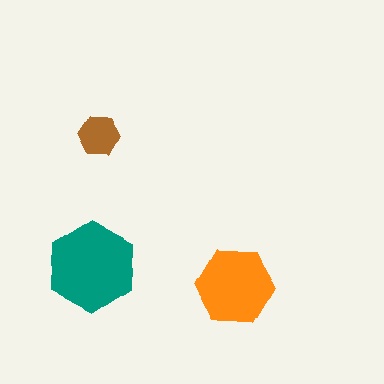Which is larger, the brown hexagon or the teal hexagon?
The teal one.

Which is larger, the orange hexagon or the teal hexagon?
The teal one.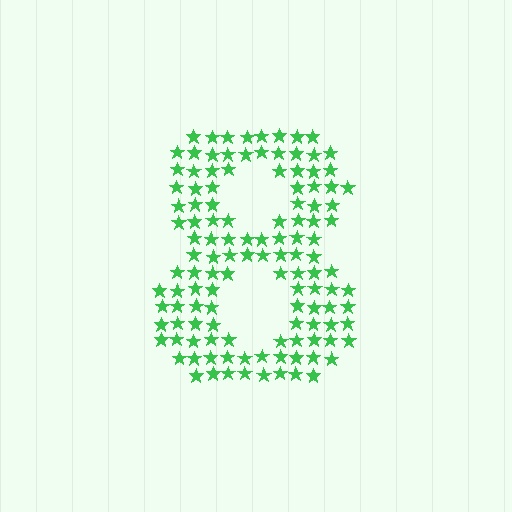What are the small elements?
The small elements are stars.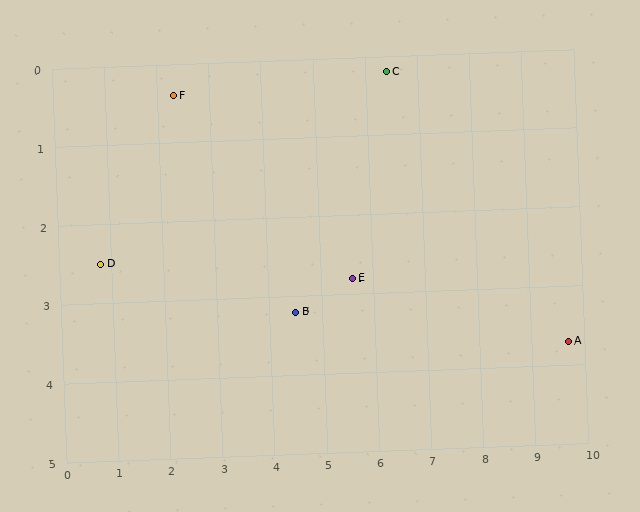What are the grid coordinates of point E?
Point E is at approximately (5.6, 2.8).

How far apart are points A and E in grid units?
Points A and E are about 4.2 grid units apart.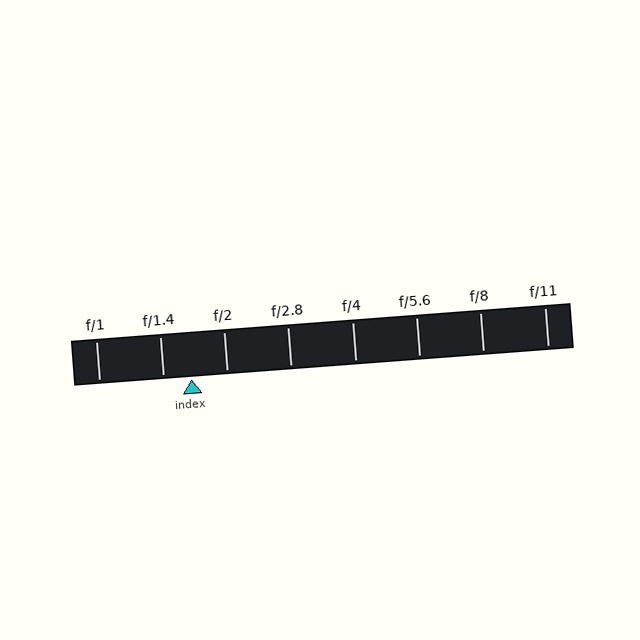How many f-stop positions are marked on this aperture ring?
There are 8 f-stop positions marked.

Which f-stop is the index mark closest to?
The index mark is closest to f/1.4.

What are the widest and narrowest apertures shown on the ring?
The widest aperture shown is f/1 and the narrowest is f/11.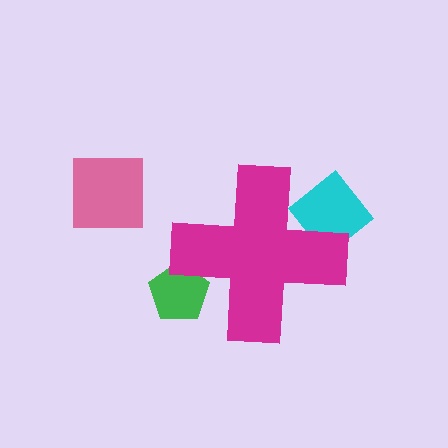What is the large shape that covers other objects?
A magenta cross.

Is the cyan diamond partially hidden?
Yes, the cyan diamond is partially hidden behind the magenta cross.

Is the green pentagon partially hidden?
Yes, the green pentagon is partially hidden behind the magenta cross.